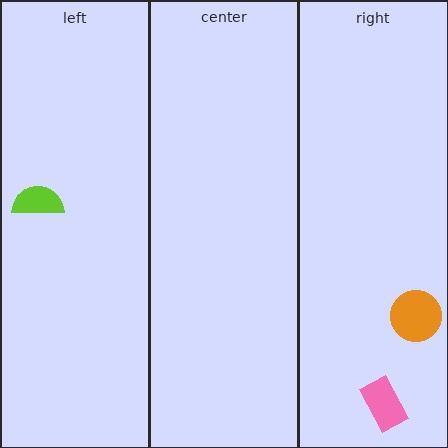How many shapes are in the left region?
1.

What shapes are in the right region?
The pink rectangle, the orange circle.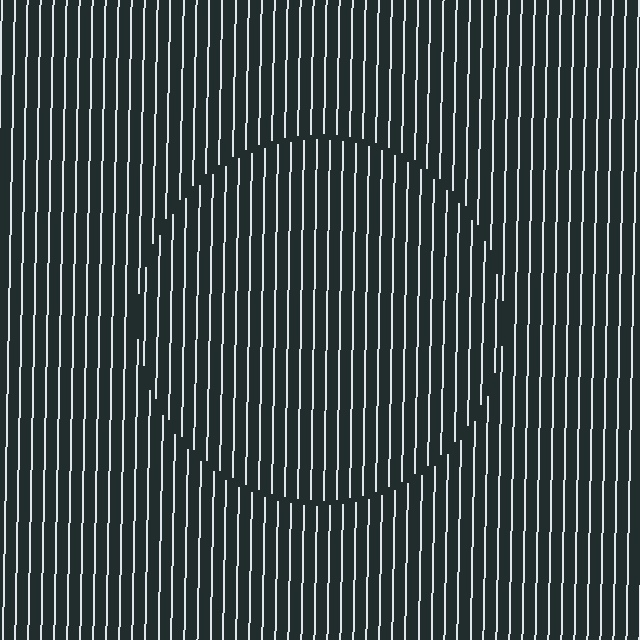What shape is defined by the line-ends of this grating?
An illusory circle. The interior of the shape contains the same grating, shifted by half a period — the contour is defined by the phase discontinuity where line-ends from the inner and outer gratings abut.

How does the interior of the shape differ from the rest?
The interior of the shape contains the same grating, shifted by half a period — the contour is defined by the phase discontinuity where line-ends from the inner and outer gratings abut.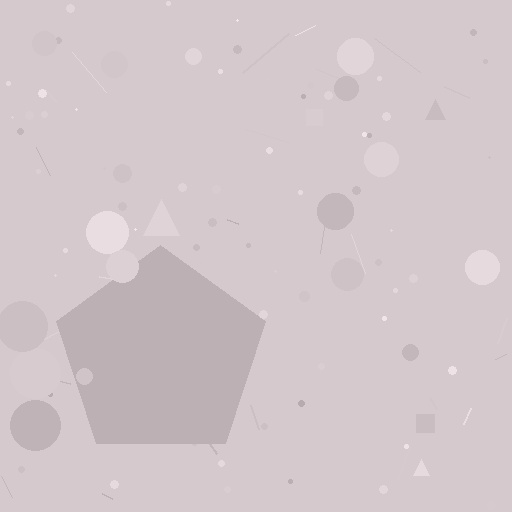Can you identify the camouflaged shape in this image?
The camouflaged shape is a pentagon.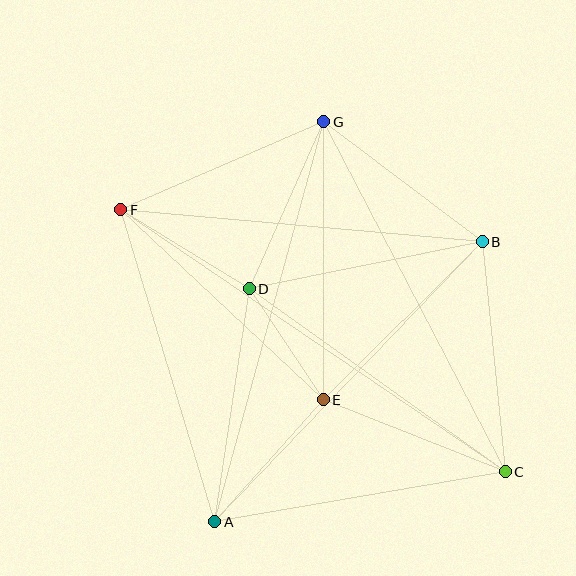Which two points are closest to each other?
Points D and E are closest to each other.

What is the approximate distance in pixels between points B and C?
The distance between B and C is approximately 231 pixels.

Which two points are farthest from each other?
Points C and F are farthest from each other.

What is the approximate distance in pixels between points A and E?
The distance between A and E is approximately 164 pixels.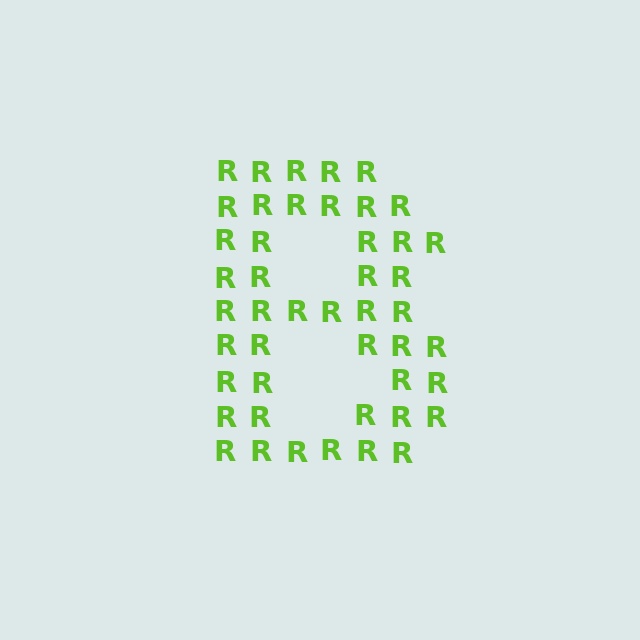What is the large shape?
The large shape is the letter B.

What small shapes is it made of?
It is made of small letter R's.